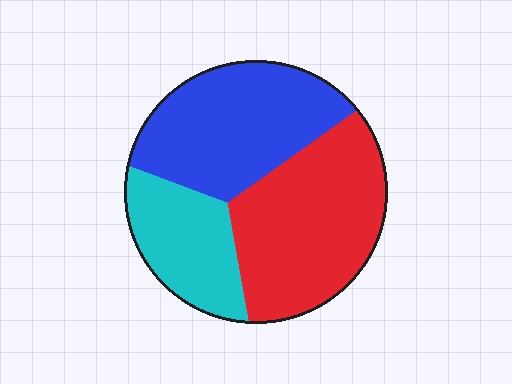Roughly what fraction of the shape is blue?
Blue covers 37% of the shape.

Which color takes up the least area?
Cyan, at roughly 20%.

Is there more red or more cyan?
Red.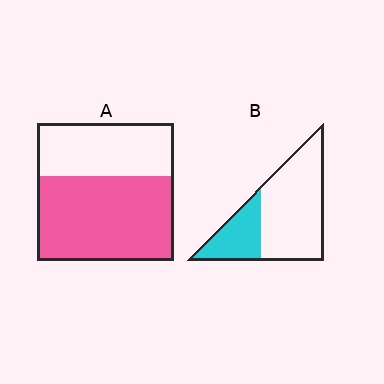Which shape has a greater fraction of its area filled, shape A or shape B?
Shape A.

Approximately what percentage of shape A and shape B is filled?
A is approximately 60% and B is approximately 30%.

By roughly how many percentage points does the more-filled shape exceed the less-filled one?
By roughly 30 percentage points (A over B).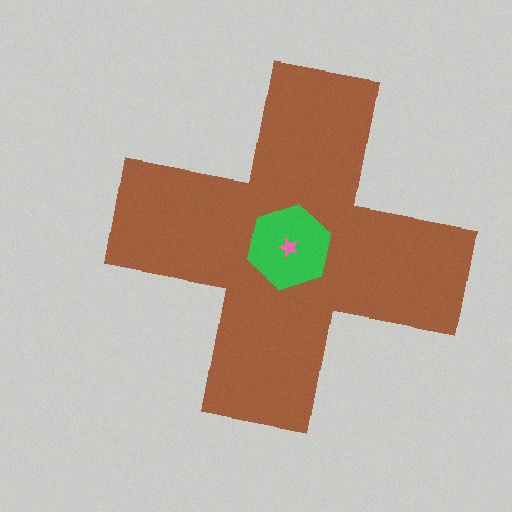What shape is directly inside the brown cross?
The green hexagon.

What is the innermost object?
The pink star.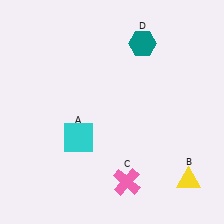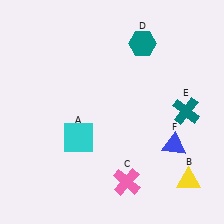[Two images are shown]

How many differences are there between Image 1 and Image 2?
There are 2 differences between the two images.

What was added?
A teal cross (E), a blue triangle (F) were added in Image 2.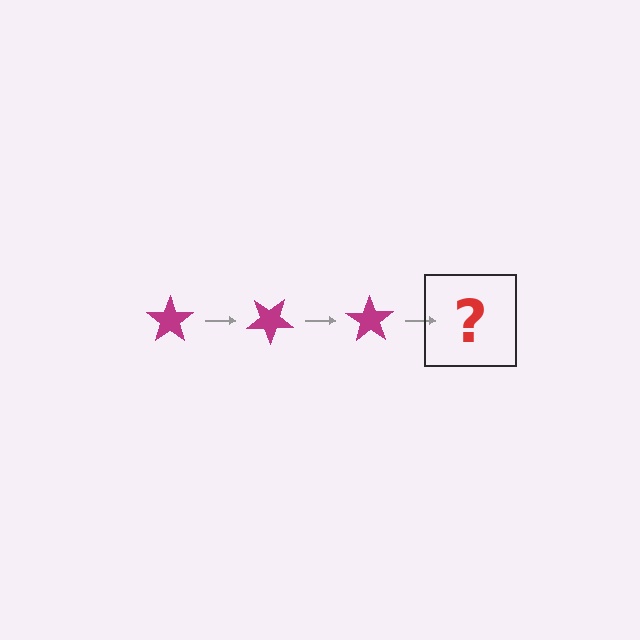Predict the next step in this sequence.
The next step is a magenta star rotated 105 degrees.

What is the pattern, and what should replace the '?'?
The pattern is that the star rotates 35 degrees each step. The '?' should be a magenta star rotated 105 degrees.